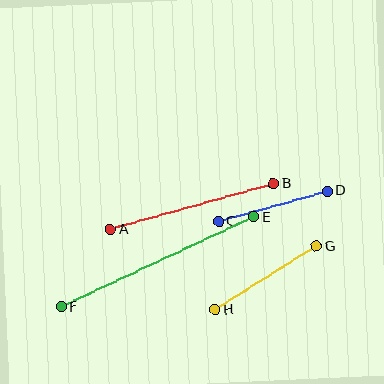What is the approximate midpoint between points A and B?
The midpoint is at approximately (192, 207) pixels.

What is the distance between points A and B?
The distance is approximately 170 pixels.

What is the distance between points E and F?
The distance is approximately 213 pixels.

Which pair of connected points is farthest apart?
Points E and F are farthest apart.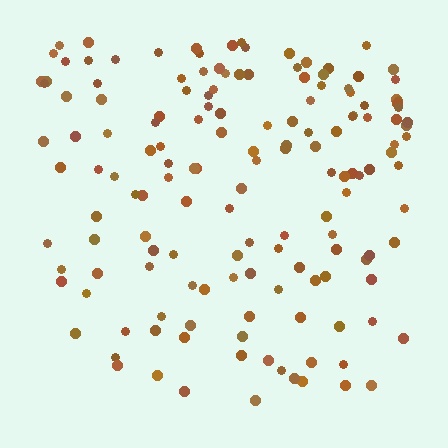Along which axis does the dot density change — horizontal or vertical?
Vertical.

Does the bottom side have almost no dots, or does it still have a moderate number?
Still a moderate number, just noticeably fewer than the top.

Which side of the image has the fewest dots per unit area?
The bottom.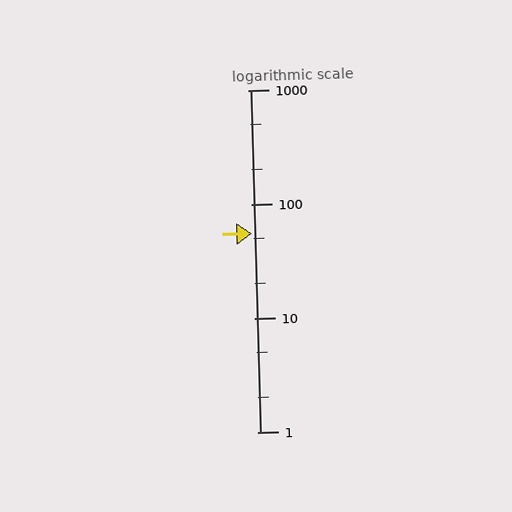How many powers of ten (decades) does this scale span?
The scale spans 3 decades, from 1 to 1000.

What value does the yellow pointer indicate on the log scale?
The pointer indicates approximately 55.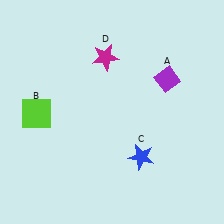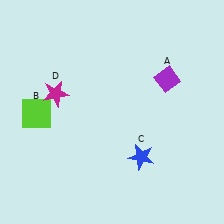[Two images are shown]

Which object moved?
The magenta star (D) moved left.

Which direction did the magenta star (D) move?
The magenta star (D) moved left.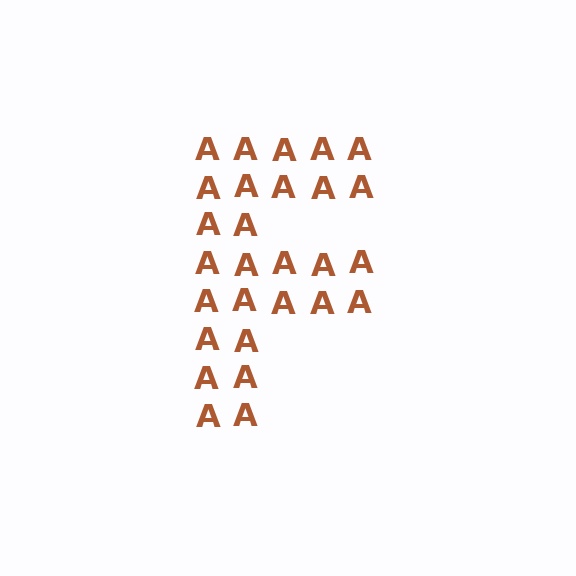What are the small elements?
The small elements are letter A's.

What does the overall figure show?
The overall figure shows the letter F.